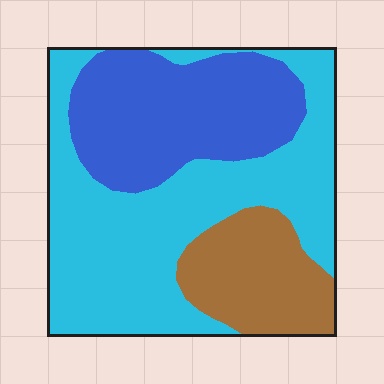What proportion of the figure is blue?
Blue takes up about one third (1/3) of the figure.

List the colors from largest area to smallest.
From largest to smallest: cyan, blue, brown.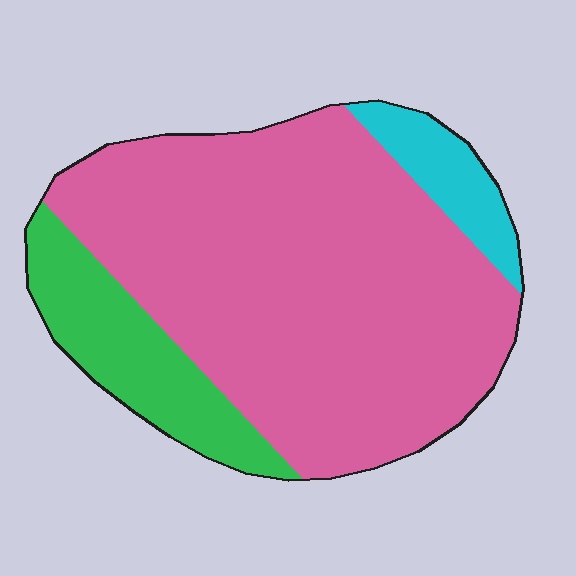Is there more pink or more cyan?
Pink.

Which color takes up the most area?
Pink, at roughly 75%.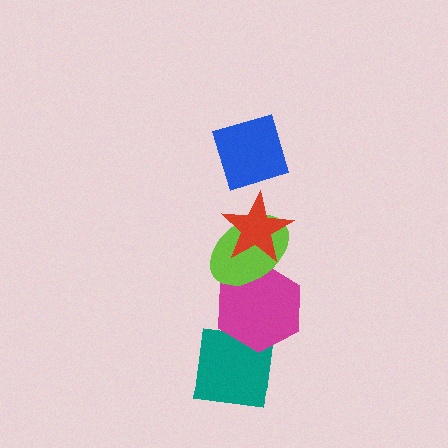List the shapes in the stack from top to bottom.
From top to bottom: the blue diamond, the red star, the lime ellipse, the magenta hexagon, the teal square.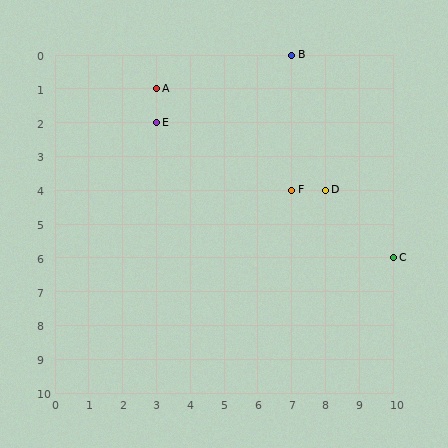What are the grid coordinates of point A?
Point A is at grid coordinates (3, 1).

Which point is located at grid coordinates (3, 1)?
Point A is at (3, 1).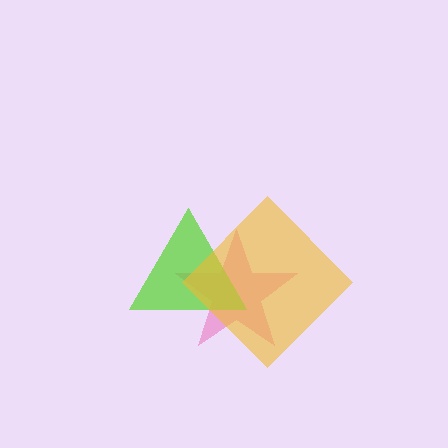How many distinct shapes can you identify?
There are 3 distinct shapes: a pink star, a lime triangle, a yellow diamond.